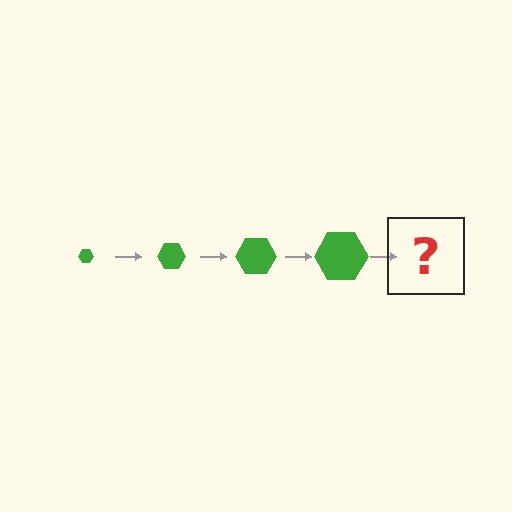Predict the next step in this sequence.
The next step is a green hexagon, larger than the previous one.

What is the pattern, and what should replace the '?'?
The pattern is that the hexagon gets progressively larger each step. The '?' should be a green hexagon, larger than the previous one.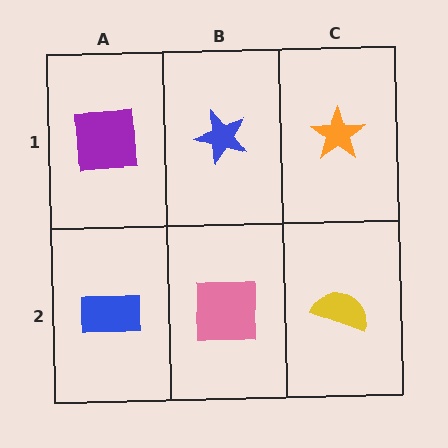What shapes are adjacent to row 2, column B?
A blue star (row 1, column B), a blue rectangle (row 2, column A), a yellow semicircle (row 2, column C).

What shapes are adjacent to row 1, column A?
A blue rectangle (row 2, column A), a blue star (row 1, column B).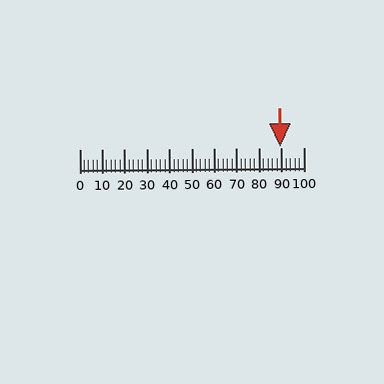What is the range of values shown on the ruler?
The ruler shows values from 0 to 100.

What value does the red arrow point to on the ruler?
The red arrow points to approximately 89.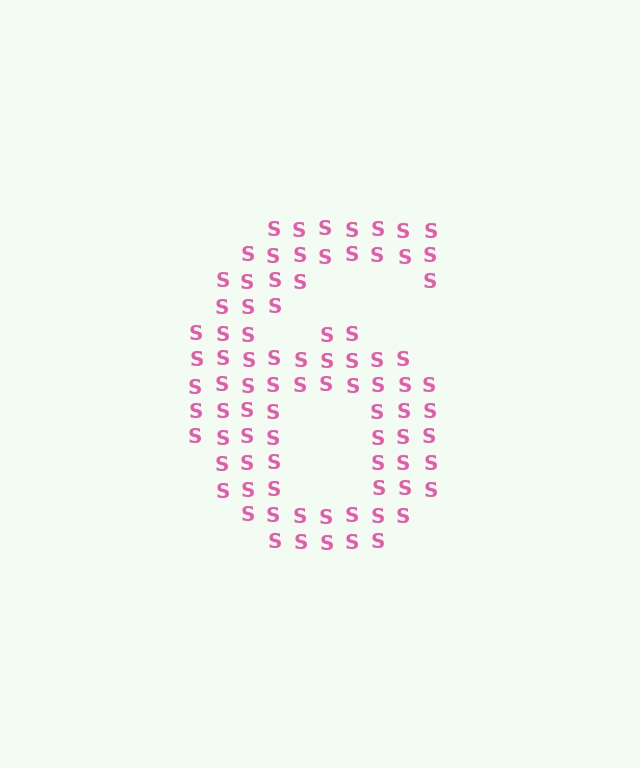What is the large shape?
The large shape is the digit 6.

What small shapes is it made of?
It is made of small letter S's.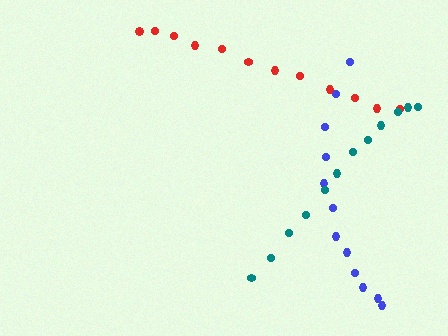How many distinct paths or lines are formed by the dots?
There are 3 distinct paths.